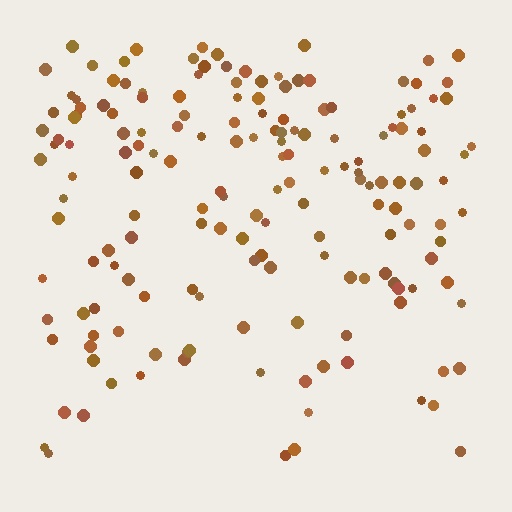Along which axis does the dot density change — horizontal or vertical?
Vertical.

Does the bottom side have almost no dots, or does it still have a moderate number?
Still a moderate number, just noticeably fewer than the top.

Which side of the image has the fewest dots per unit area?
The bottom.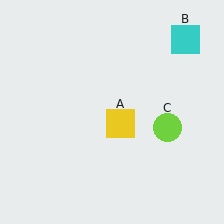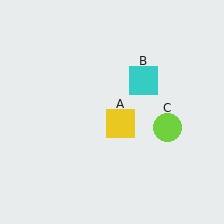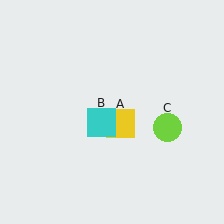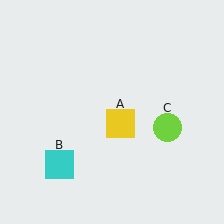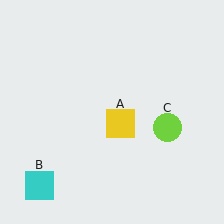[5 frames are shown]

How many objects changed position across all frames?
1 object changed position: cyan square (object B).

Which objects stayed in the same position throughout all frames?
Yellow square (object A) and lime circle (object C) remained stationary.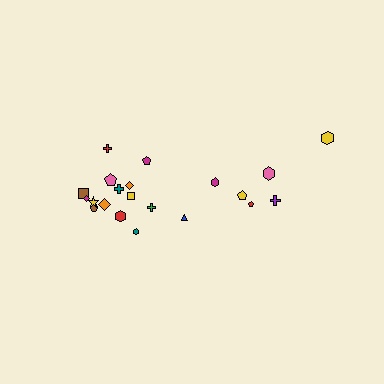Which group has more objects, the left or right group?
The left group.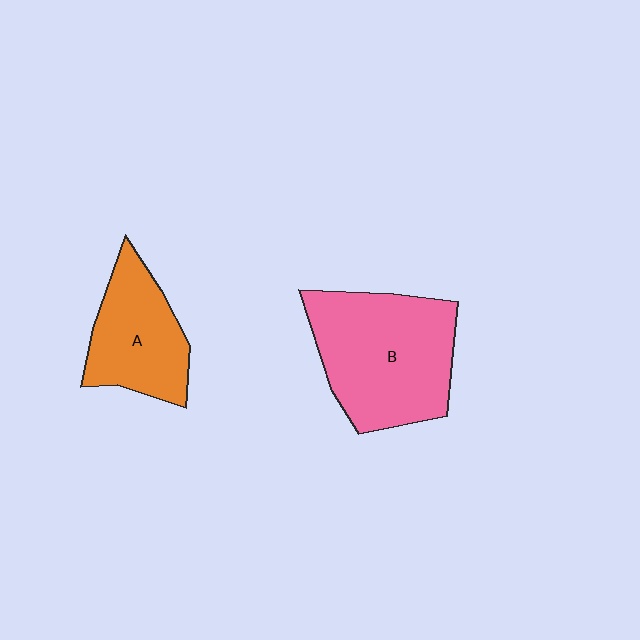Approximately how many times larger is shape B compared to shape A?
Approximately 1.6 times.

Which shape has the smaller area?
Shape A (orange).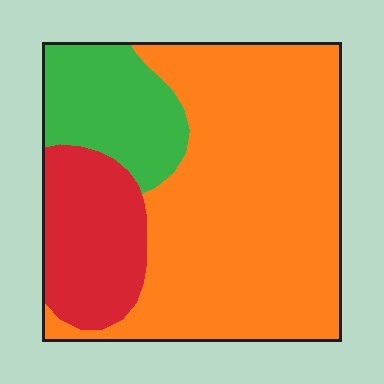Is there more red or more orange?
Orange.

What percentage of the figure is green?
Green covers 17% of the figure.